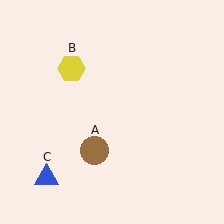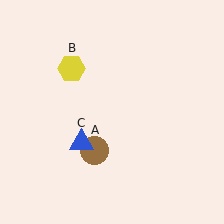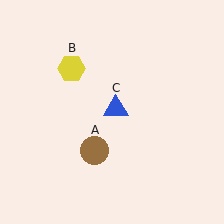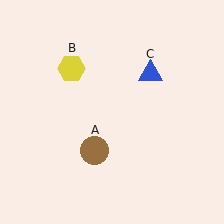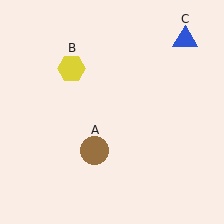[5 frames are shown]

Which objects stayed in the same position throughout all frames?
Brown circle (object A) and yellow hexagon (object B) remained stationary.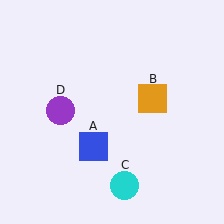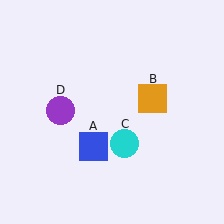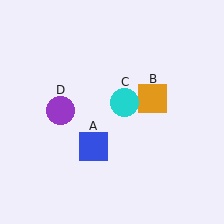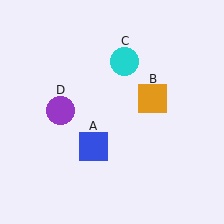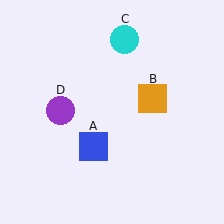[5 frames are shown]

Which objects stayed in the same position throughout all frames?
Blue square (object A) and orange square (object B) and purple circle (object D) remained stationary.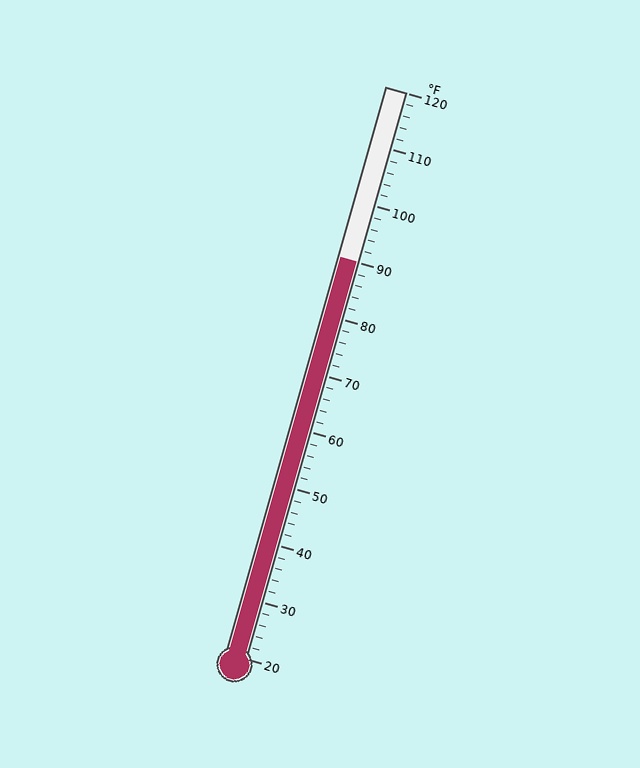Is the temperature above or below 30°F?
The temperature is above 30°F.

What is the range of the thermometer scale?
The thermometer scale ranges from 20°F to 120°F.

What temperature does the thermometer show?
The thermometer shows approximately 90°F.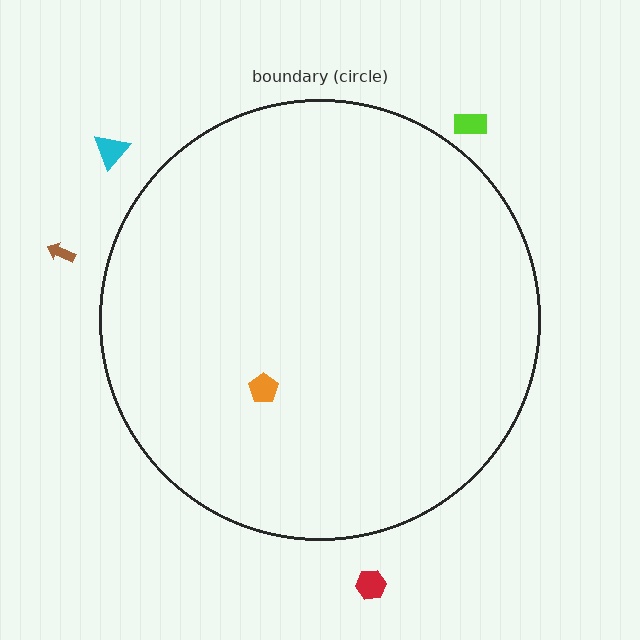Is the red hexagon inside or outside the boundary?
Outside.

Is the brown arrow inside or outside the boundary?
Outside.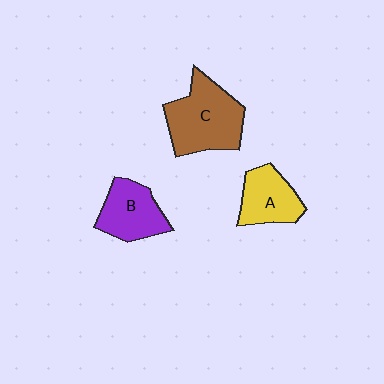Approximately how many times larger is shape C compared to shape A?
Approximately 1.6 times.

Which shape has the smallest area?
Shape A (yellow).